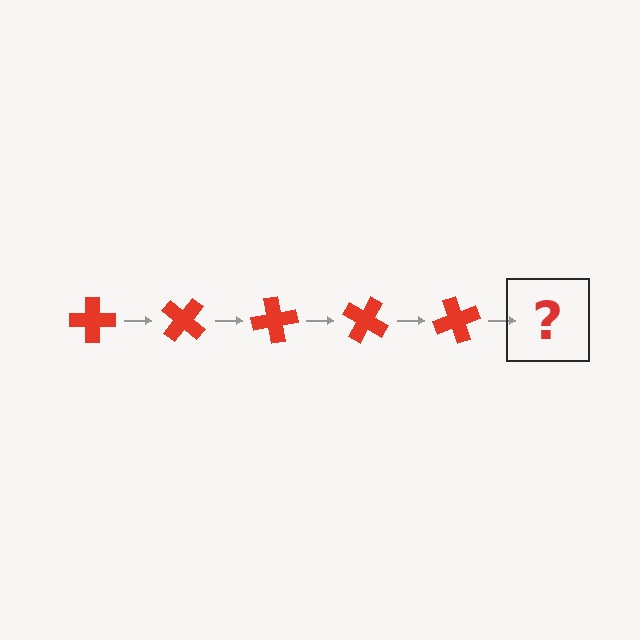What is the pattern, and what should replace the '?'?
The pattern is that the cross rotates 40 degrees each step. The '?' should be a red cross rotated 200 degrees.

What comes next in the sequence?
The next element should be a red cross rotated 200 degrees.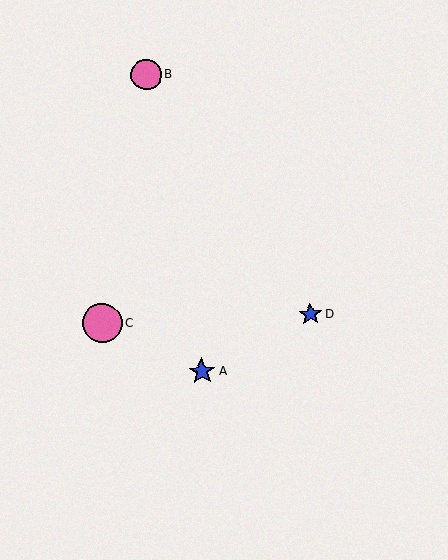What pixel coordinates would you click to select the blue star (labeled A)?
Click at (202, 372) to select the blue star A.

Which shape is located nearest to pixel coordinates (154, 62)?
The pink circle (labeled B) at (146, 75) is nearest to that location.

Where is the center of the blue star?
The center of the blue star is at (310, 314).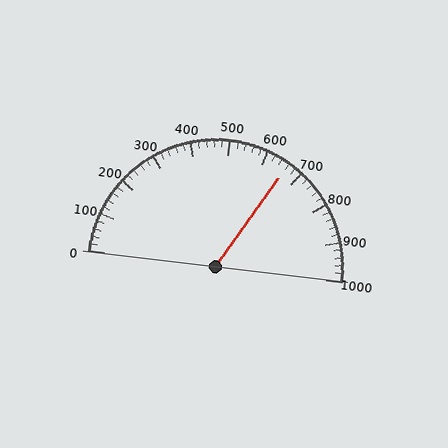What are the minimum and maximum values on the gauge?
The gauge ranges from 0 to 1000.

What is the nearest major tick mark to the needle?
The nearest major tick mark is 700.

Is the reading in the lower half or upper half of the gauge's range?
The reading is in the upper half of the range (0 to 1000).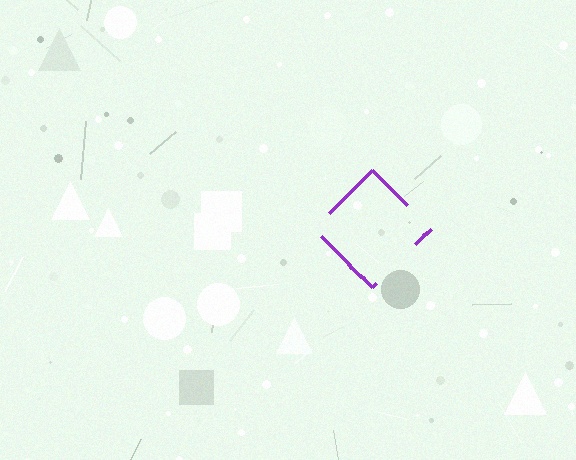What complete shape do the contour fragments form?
The contour fragments form a diamond.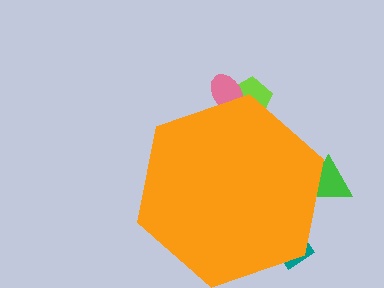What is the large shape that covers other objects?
An orange hexagon.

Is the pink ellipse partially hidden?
Yes, the pink ellipse is partially hidden behind the orange hexagon.